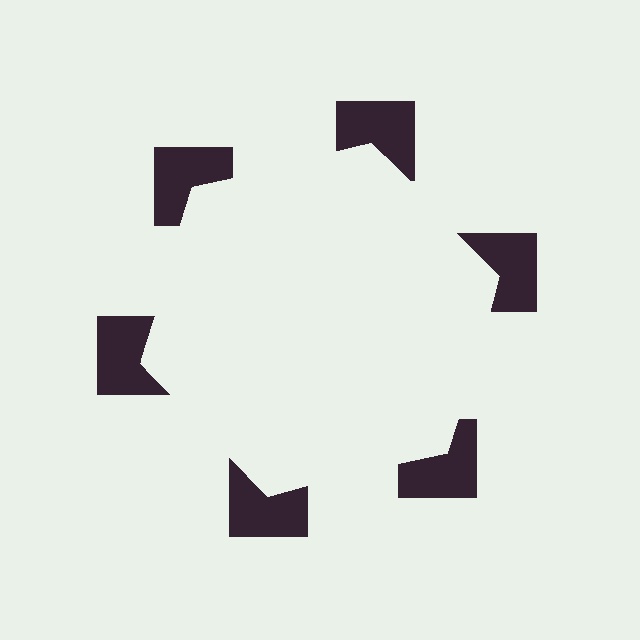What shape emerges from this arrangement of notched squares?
An illusory hexagon — its edges are inferred from the aligned wedge cuts in the notched squares, not physically drawn.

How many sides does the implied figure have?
6 sides.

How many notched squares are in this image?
There are 6 — one at each vertex of the illusory hexagon.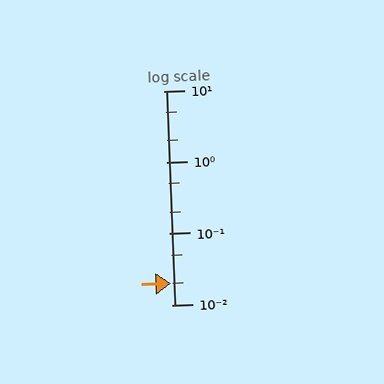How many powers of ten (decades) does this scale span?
The scale spans 3 decades, from 0.01 to 10.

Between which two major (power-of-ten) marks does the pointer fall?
The pointer is between 0.01 and 0.1.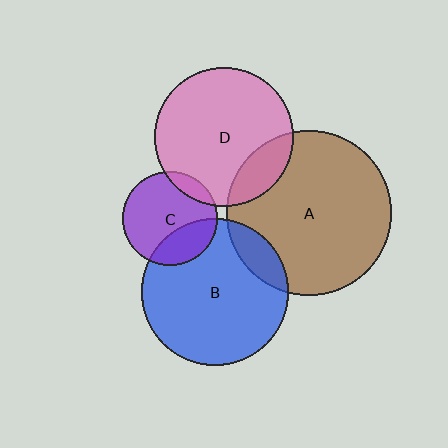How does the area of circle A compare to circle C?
Approximately 3.0 times.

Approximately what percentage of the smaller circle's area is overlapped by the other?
Approximately 30%.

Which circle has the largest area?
Circle A (brown).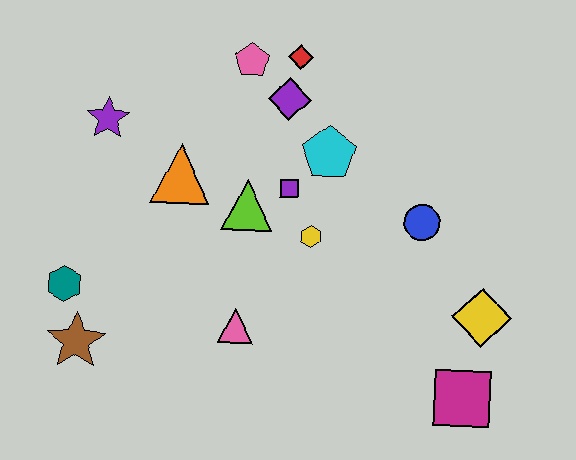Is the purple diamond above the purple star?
Yes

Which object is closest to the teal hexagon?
The brown star is closest to the teal hexagon.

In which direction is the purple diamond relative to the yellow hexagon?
The purple diamond is above the yellow hexagon.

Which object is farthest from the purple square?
The magenta square is farthest from the purple square.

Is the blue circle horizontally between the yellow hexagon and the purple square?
No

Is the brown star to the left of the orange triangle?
Yes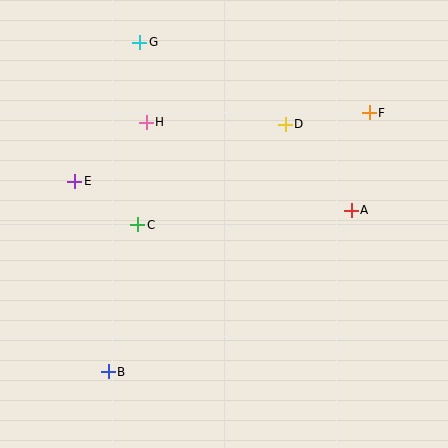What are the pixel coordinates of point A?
Point A is at (351, 210).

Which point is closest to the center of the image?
Point C at (138, 225) is closest to the center.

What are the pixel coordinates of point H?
Point H is at (146, 122).